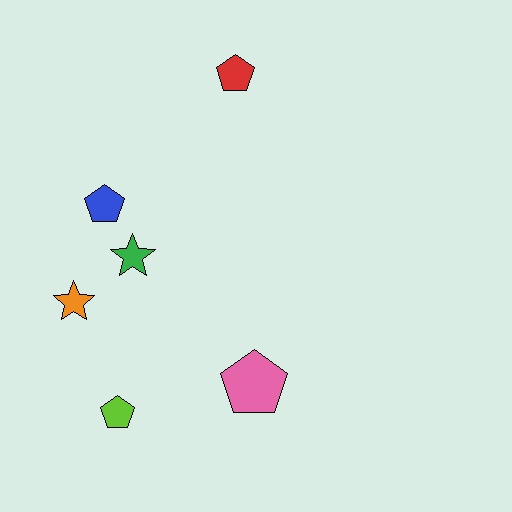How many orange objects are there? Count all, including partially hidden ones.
There is 1 orange object.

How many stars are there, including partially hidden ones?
There are 2 stars.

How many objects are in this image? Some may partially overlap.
There are 6 objects.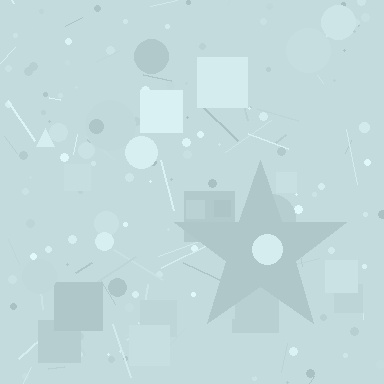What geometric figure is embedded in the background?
A star is embedded in the background.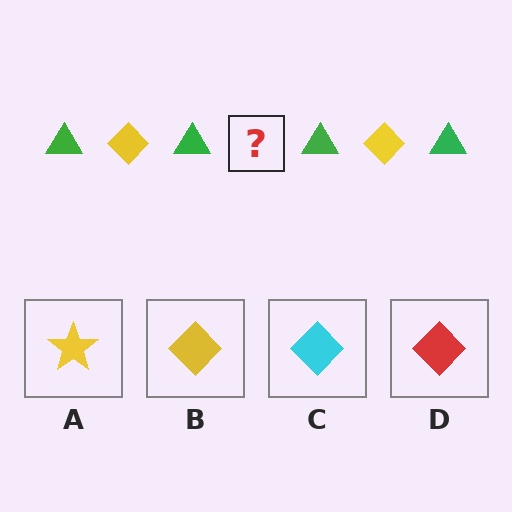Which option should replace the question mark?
Option B.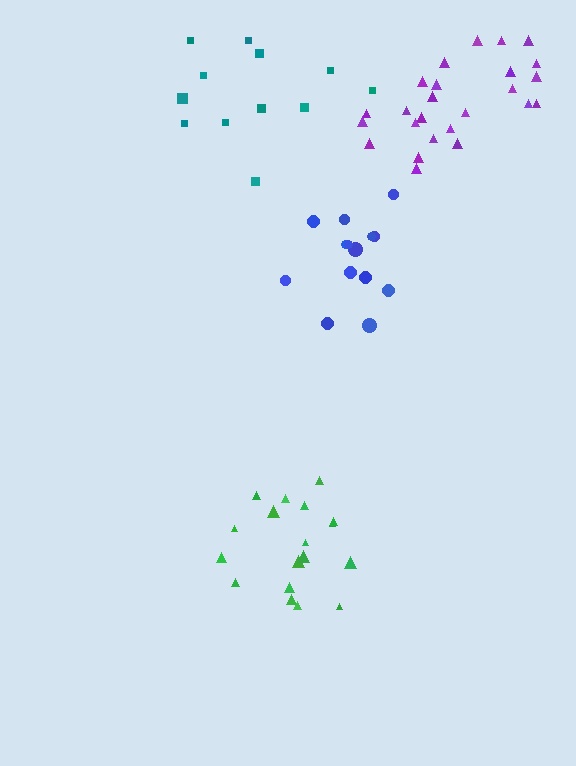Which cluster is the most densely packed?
Blue.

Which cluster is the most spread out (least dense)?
Teal.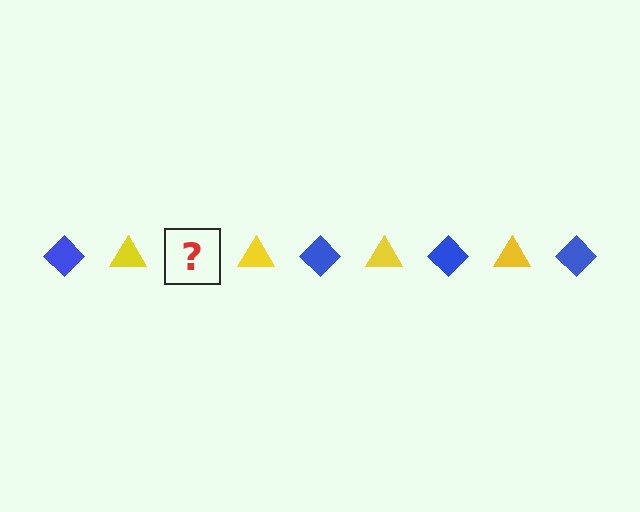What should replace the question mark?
The question mark should be replaced with a blue diamond.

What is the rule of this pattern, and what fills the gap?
The rule is that the pattern alternates between blue diamond and yellow triangle. The gap should be filled with a blue diamond.